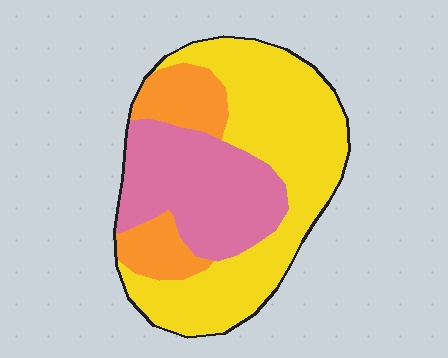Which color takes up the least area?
Orange, at roughly 15%.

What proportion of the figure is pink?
Pink takes up between a sixth and a third of the figure.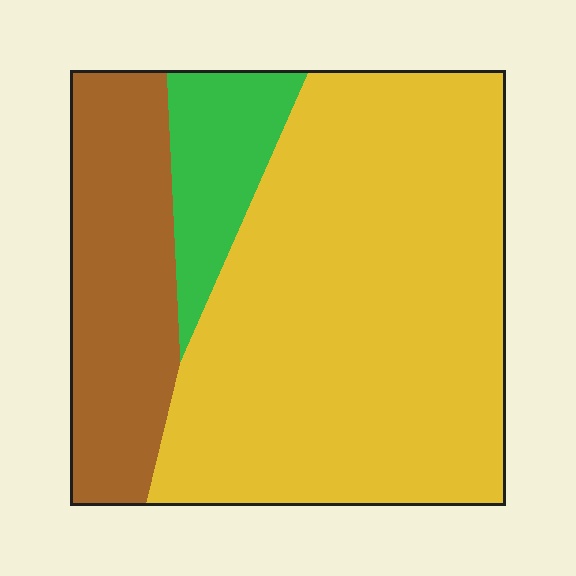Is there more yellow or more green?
Yellow.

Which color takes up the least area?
Green, at roughly 10%.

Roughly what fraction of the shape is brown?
Brown takes up about one quarter (1/4) of the shape.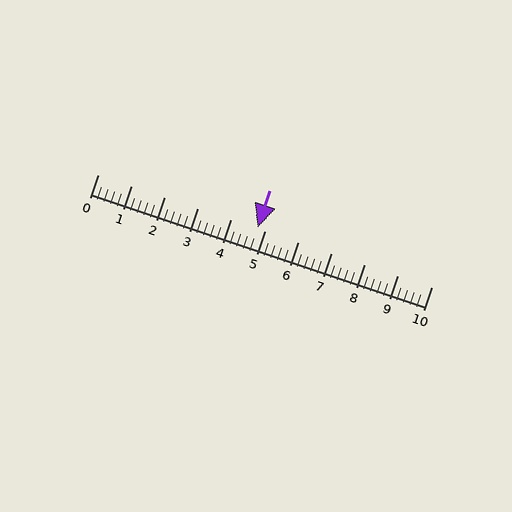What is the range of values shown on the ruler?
The ruler shows values from 0 to 10.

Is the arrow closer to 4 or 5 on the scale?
The arrow is closer to 5.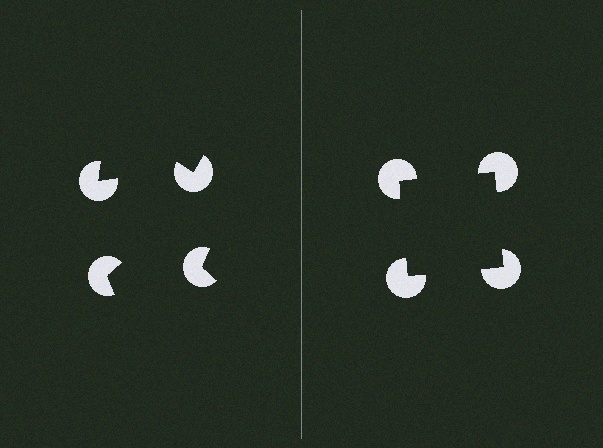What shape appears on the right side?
An illusory square.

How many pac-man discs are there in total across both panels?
8 — 4 on each side.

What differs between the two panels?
The pac-man discs are positioned identically on both sides; only the wedge orientations differ. On the right they align to a square; on the left they are misaligned.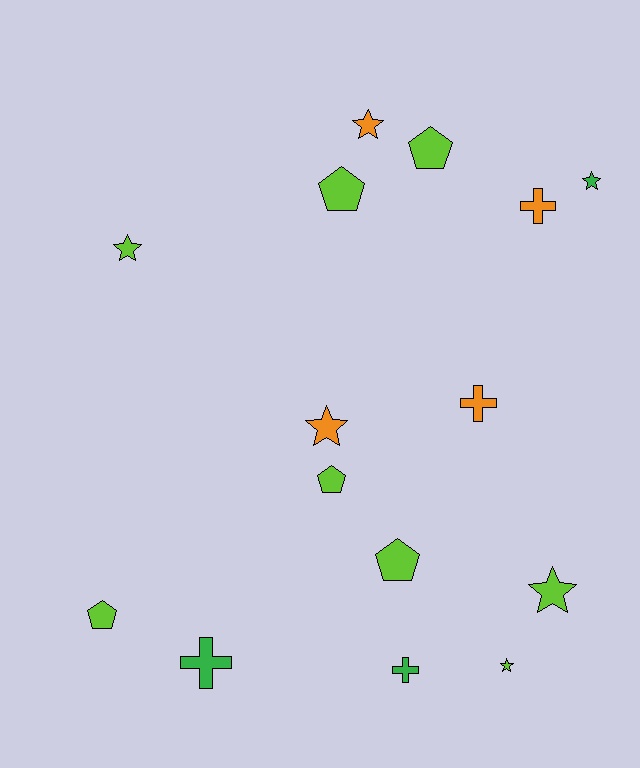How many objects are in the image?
There are 15 objects.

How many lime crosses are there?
There are no lime crosses.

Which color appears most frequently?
Lime, with 8 objects.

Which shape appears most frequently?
Star, with 6 objects.